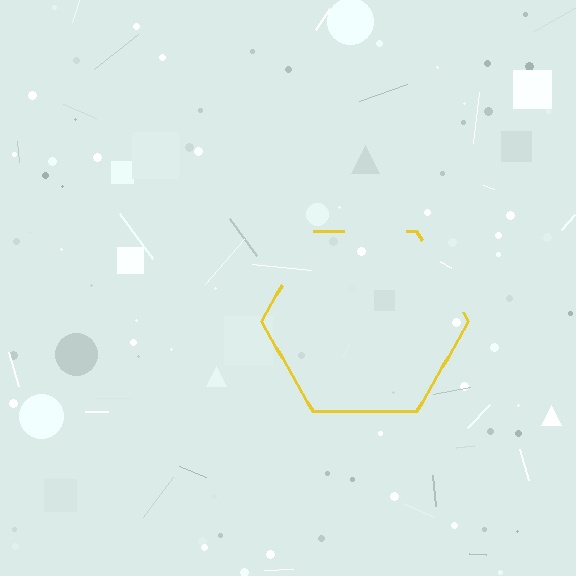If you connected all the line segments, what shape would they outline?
They would outline a hexagon.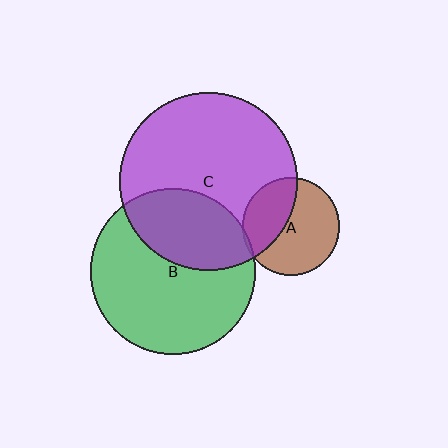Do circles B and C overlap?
Yes.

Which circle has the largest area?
Circle C (purple).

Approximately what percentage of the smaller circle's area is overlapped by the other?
Approximately 35%.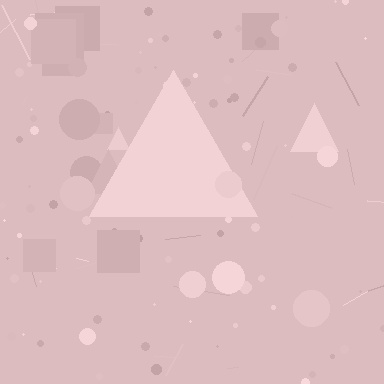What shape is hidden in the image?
A triangle is hidden in the image.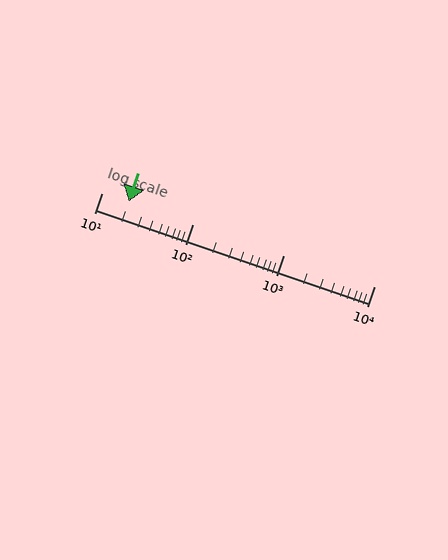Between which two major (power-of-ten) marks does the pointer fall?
The pointer is between 10 and 100.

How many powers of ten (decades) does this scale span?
The scale spans 3 decades, from 10 to 10000.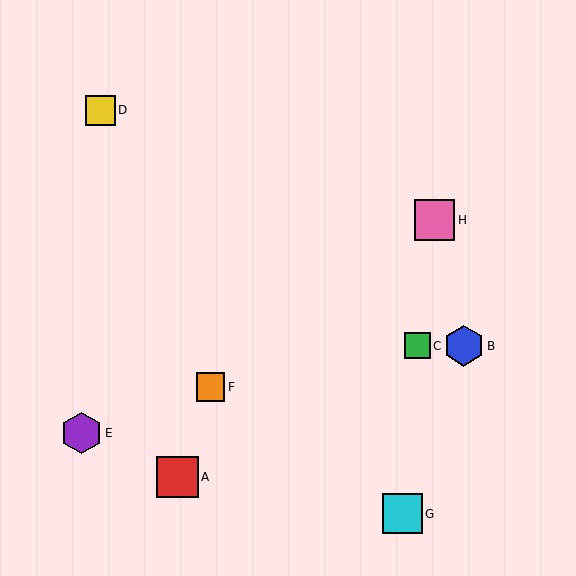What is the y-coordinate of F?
Object F is at y≈387.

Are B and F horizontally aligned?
No, B is at y≈346 and F is at y≈387.